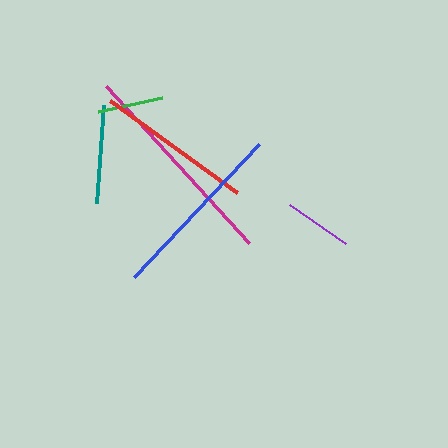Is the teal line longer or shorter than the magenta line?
The magenta line is longer than the teal line.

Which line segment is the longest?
The magenta line is the longest at approximately 212 pixels.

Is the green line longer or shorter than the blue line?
The blue line is longer than the green line.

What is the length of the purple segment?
The purple segment is approximately 69 pixels long.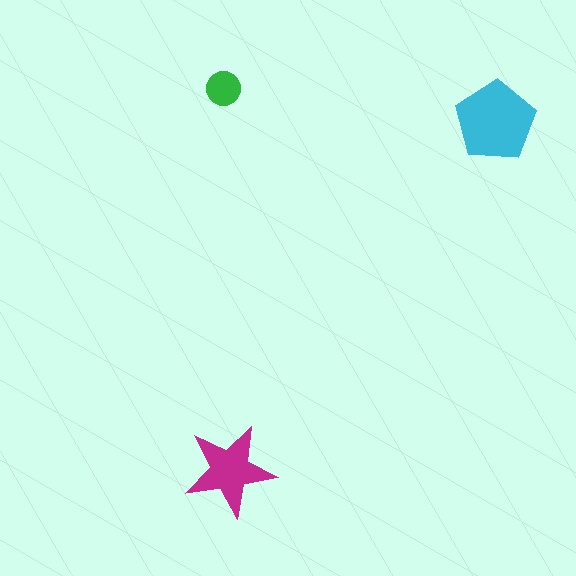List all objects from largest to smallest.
The cyan pentagon, the magenta star, the green circle.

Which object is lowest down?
The magenta star is bottommost.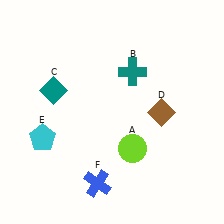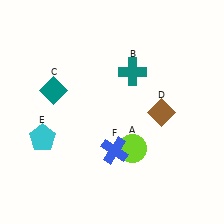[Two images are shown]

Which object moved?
The blue cross (F) moved up.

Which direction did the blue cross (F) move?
The blue cross (F) moved up.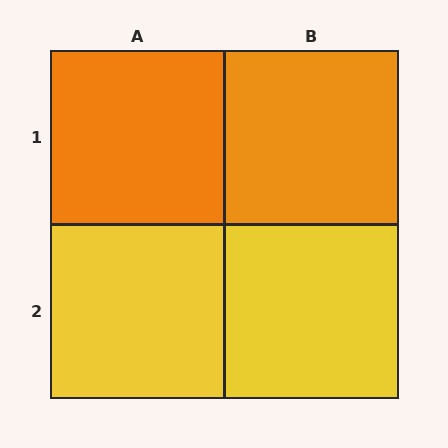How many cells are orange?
2 cells are orange.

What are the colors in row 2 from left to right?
Yellow, yellow.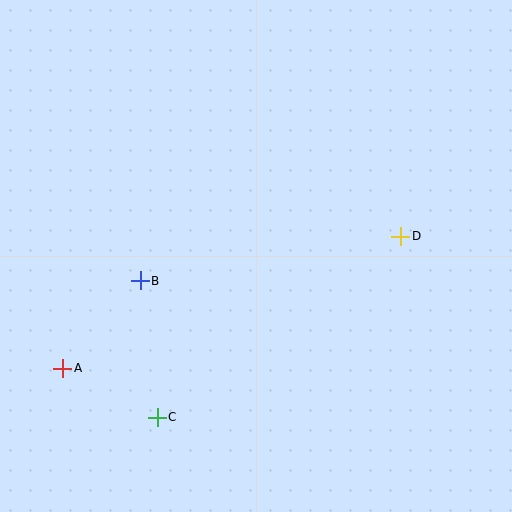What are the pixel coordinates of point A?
Point A is at (63, 368).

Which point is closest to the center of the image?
Point B at (140, 281) is closest to the center.